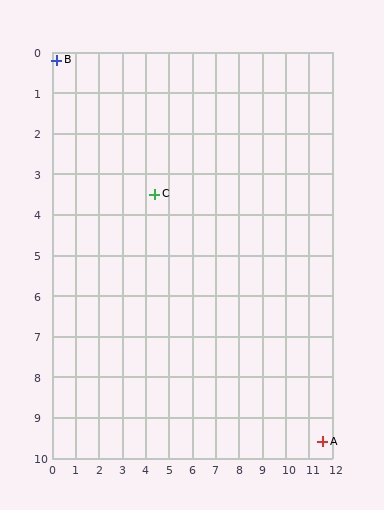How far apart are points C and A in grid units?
Points C and A are about 9.4 grid units apart.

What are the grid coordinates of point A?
Point A is at approximately (11.6, 9.6).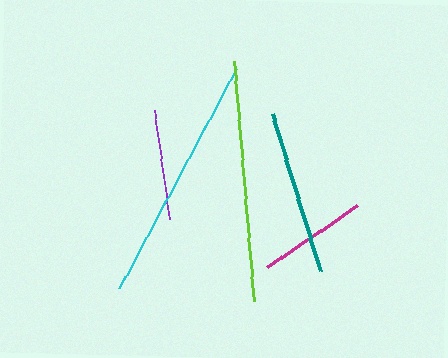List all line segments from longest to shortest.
From longest to shortest: cyan, lime, teal, purple, magenta.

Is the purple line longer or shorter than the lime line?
The lime line is longer than the purple line.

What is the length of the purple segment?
The purple segment is approximately 109 pixels long.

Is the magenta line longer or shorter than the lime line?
The lime line is longer than the magenta line.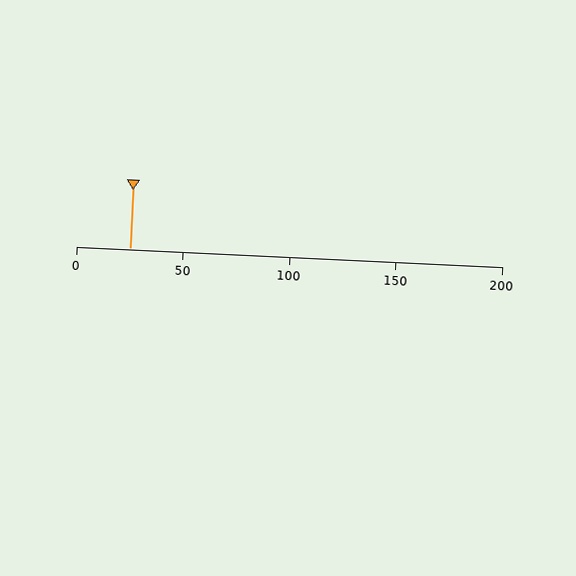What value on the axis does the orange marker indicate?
The marker indicates approximately 25.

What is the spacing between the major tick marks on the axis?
The major ticks are spaced 50 apart.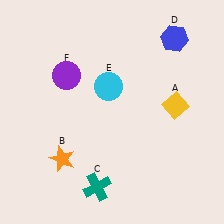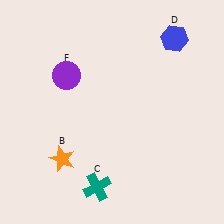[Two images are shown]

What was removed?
The yellow diamond (A), the cyan circle (E) were removed in Image 2.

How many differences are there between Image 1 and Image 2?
There are 2 differences between the two images.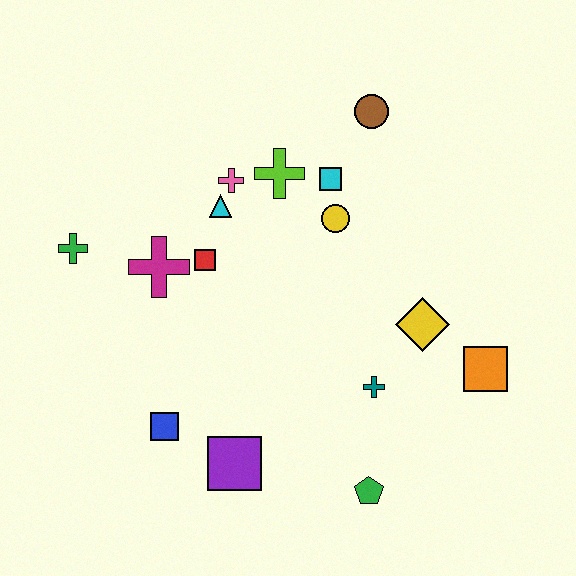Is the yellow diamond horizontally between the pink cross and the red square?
No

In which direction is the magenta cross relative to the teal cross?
The magenta cross is to the left of the teal cross.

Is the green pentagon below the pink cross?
Yes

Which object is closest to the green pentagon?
The teal cross is closest to the green pentagon.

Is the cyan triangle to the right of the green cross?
Yes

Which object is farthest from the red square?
The orange square is farthest from the red square.